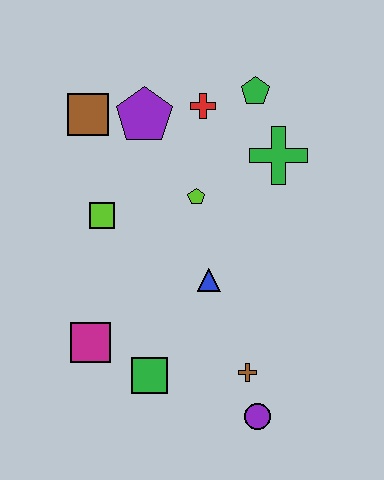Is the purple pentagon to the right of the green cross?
No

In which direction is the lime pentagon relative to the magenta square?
The lime pentagon is above the magenta square.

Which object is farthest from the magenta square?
The green pentagon is farthest from the magenta square.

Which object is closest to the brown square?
The purple pentagon is closest to the brown square.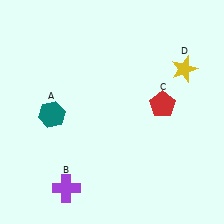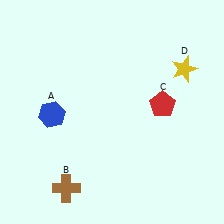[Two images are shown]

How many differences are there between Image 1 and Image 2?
There are 2 differences between the two images.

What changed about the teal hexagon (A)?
In Image 1, A is teal. In Image 2, it changed to blue.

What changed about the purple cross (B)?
In Image 1, B is purple. In Image 2, it changed to brown.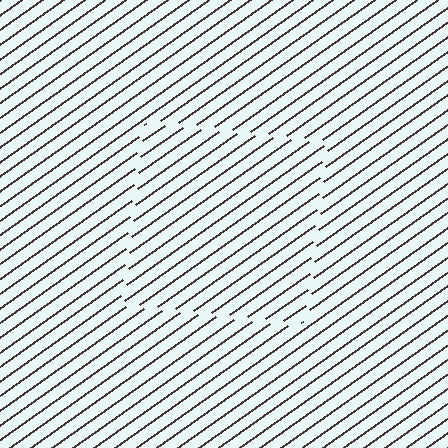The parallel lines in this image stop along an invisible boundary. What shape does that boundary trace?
An illusory square. The interior of the shape contains the same grating, shifted by half a period — the contour is defined by the phase discontinuity where line-ends from the inner and outer gratings abut.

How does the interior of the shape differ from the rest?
The interior of the shape contains the same grating, shifted by half a period — the contour is defined by the phase discontinuity where line-ends from the inner and outer gratings abut.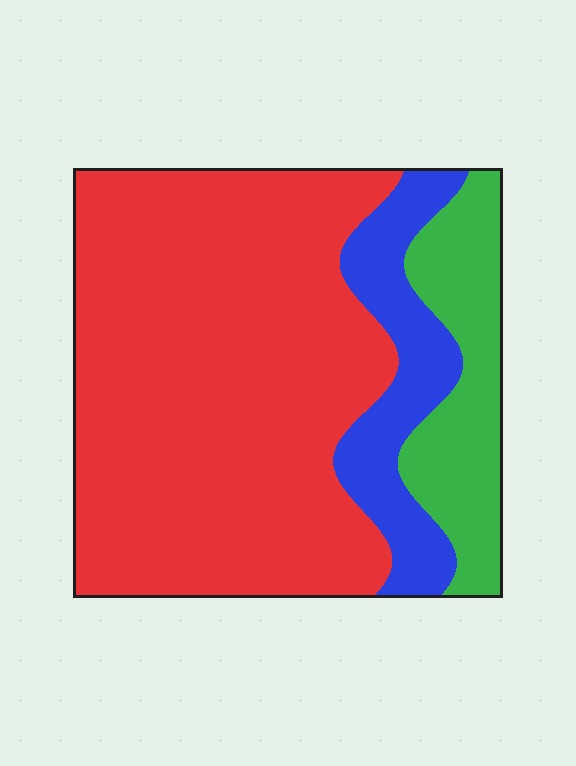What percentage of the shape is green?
Green takes up about one sixth (1/6) of the shape.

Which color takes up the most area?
Red, at roughly 70%.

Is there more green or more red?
Red.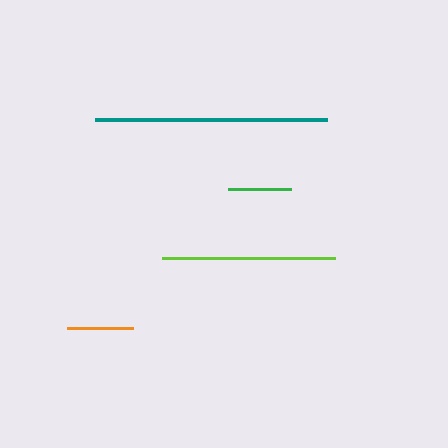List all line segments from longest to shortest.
From longest to shortest: teal, lime, orange, green.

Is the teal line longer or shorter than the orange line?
The teal line is longer than the orange line.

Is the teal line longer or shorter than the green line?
The teal line is longer than the green line.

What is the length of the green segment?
The green segment is approximately 63 pixels long.